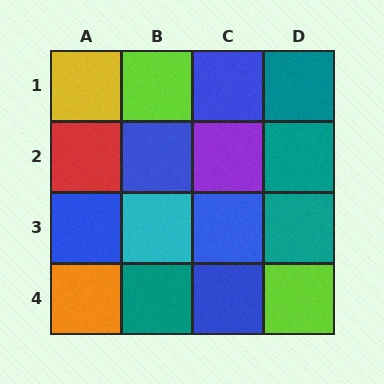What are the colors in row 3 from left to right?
Blue, cyan, blue, teal.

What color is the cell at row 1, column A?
Yellow.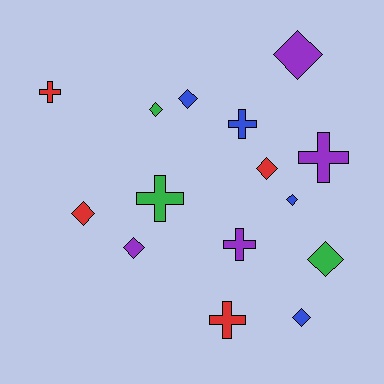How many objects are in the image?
There are 15 objects.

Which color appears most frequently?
Red, with 4 objects.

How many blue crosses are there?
There is 1 blue cross.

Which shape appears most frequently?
Diamond, with 9 objects.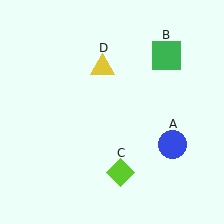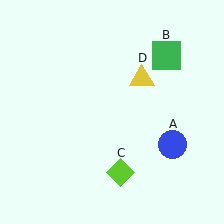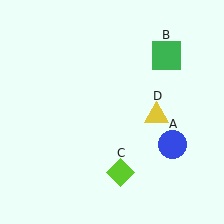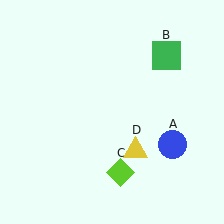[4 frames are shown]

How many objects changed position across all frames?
1 object changed position: yellow triangle (object D).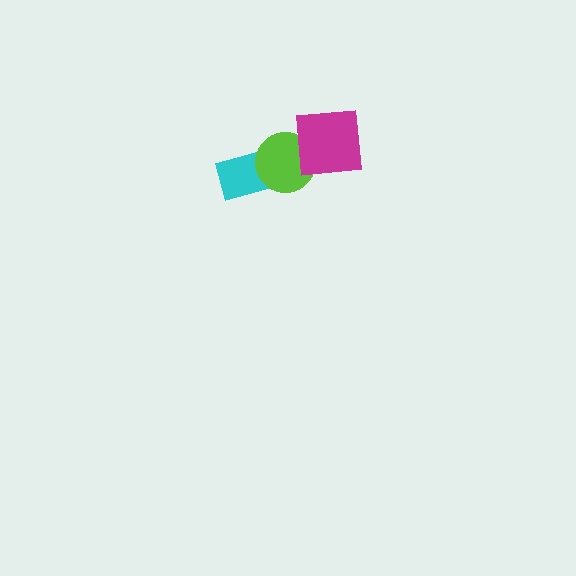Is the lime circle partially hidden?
Yes, it is partially covered by another shape.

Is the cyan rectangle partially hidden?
Yes, it is partially covered by another shape.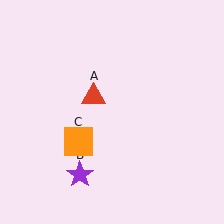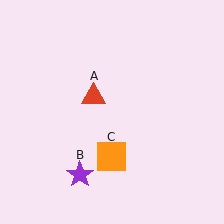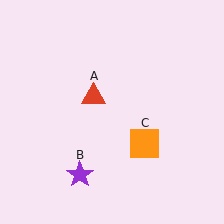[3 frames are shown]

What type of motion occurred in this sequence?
The orange square (object C) rotated counterclockwise around the center of the scene.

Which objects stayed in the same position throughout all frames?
Red triangle (object A) and purple star (object B) remained stationary.